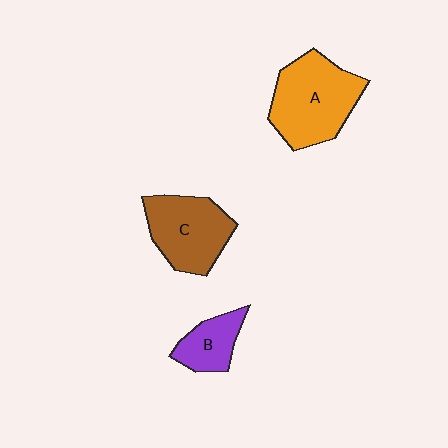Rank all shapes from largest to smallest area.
From largest to smallest: A (orange), C (brown), B (purple).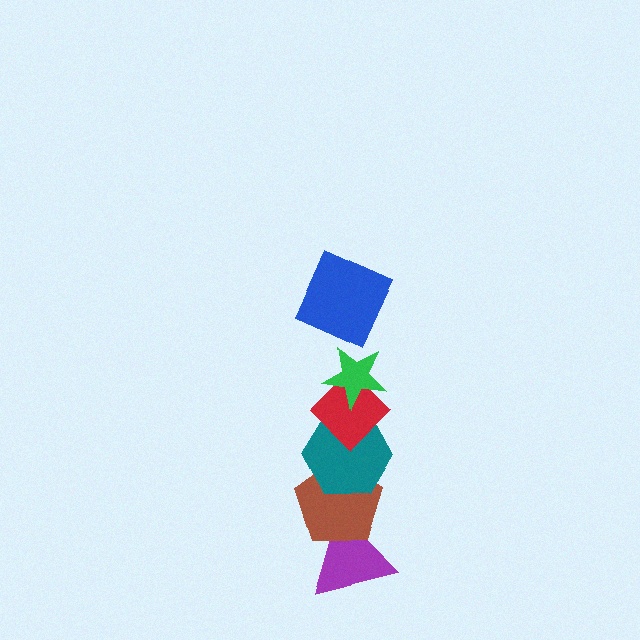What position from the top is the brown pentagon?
The brown pentagon is 5th from the top.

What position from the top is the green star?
The green star is 2nd from the top.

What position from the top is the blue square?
The blue square is 1st from the top.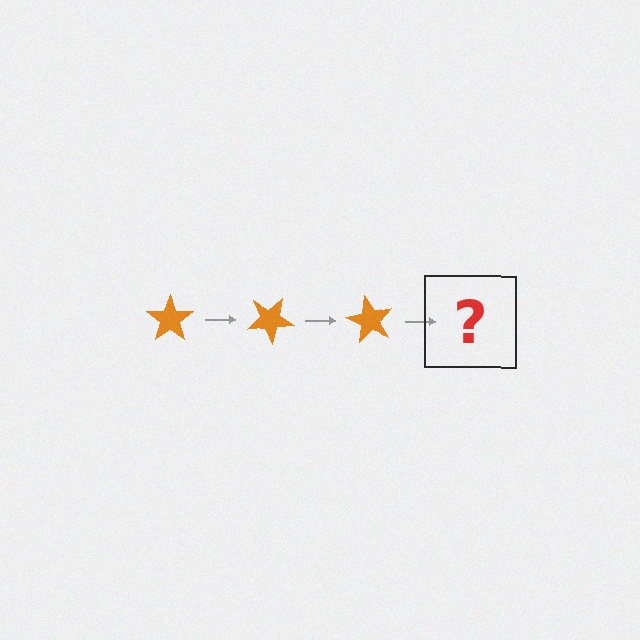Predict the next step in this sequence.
The next step is an orange star rotated 90 degrees.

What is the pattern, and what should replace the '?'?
The pattern is that the star rotates 30 degrees each step. The '?' should be an orange star rotated 90 degrees.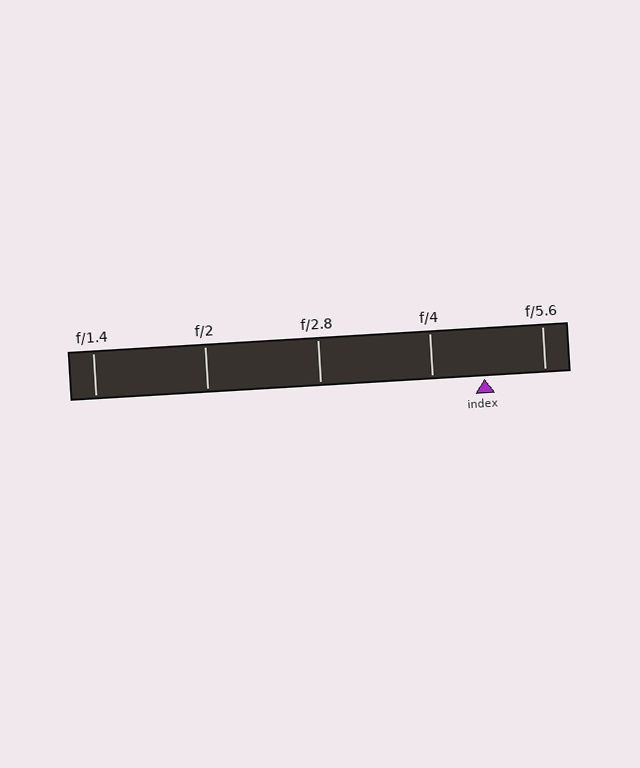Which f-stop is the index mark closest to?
The index mark is closest to f/4.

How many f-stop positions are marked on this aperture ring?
There are 5 f-stop positions marked.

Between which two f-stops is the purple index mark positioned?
The index mark is between f/4 and f/5.6.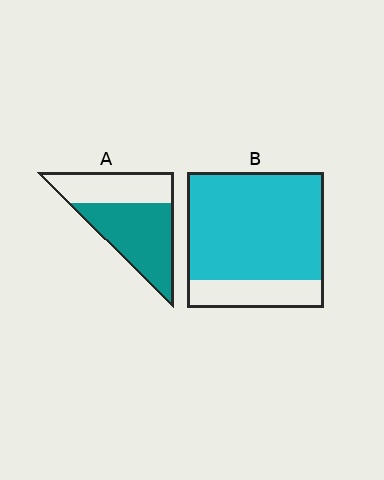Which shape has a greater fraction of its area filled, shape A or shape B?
Shape B.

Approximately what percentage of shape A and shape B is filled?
A is approximately 60% and B is approximately 80%.